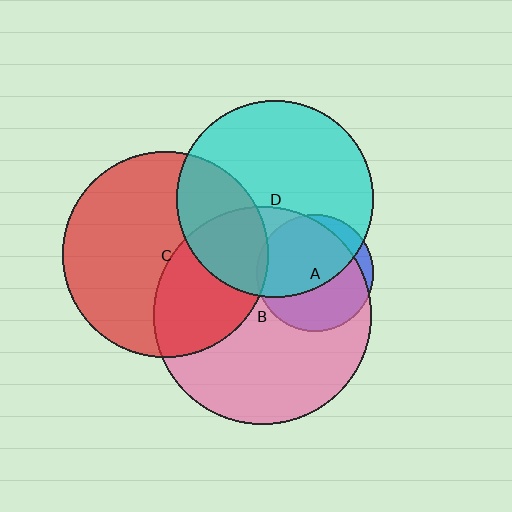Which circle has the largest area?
Circle B (pink).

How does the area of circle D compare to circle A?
Approximately 2.8 times.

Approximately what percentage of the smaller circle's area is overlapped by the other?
Approximately 30%.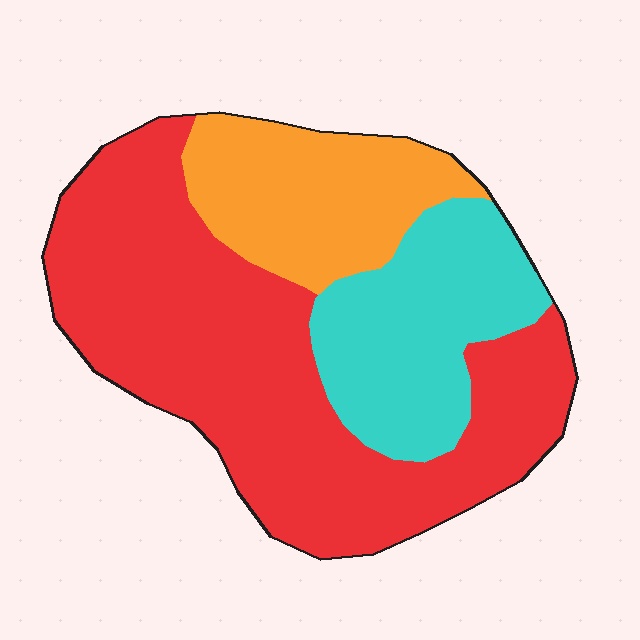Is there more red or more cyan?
Red.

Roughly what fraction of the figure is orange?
Orange covers roughly 20% of the figure.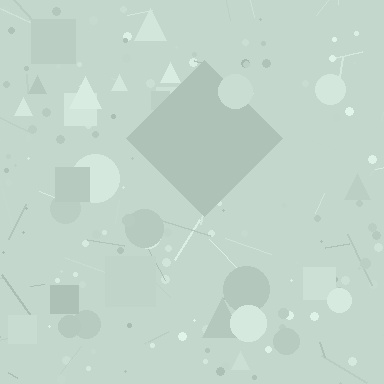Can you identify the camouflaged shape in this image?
The camouflaged shape is a diamond.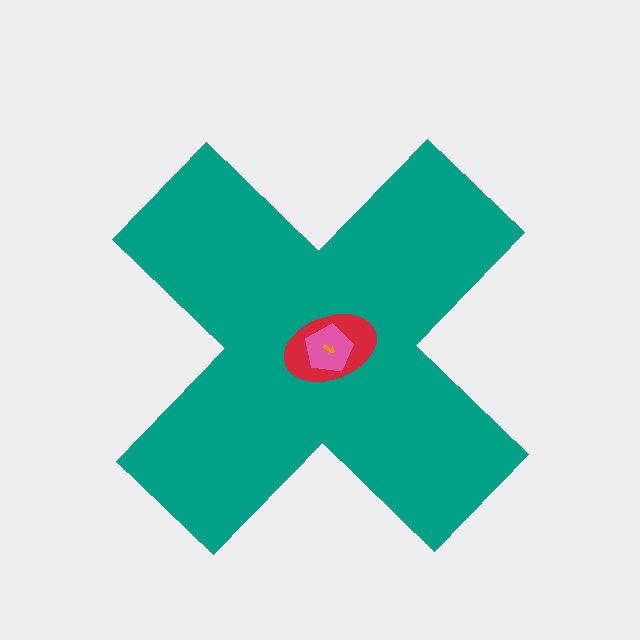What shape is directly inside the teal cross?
The red ellipse.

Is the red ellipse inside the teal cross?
Yes.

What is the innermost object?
The orange arrow.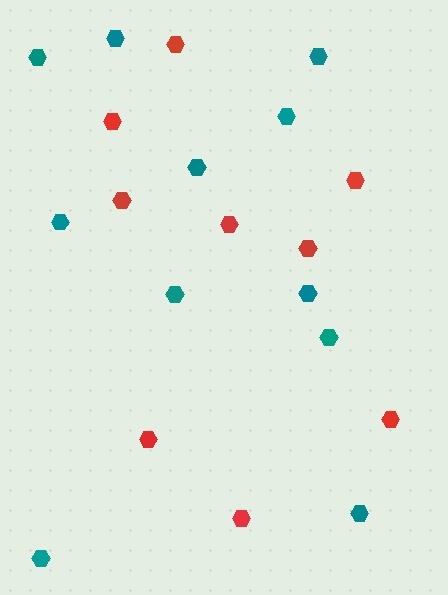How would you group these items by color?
There are 2 groups: one group of teal hexagons (11) and one group of red hexagons (9).